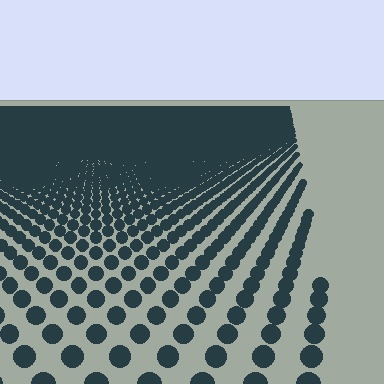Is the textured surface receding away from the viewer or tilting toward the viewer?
The surface is receding away from the viewer. Texture elements get smaller and denser toward the top.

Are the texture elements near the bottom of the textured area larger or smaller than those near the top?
Larger. Near the bottom, elements are closer to the viewer and appear at a bigger on-screen size.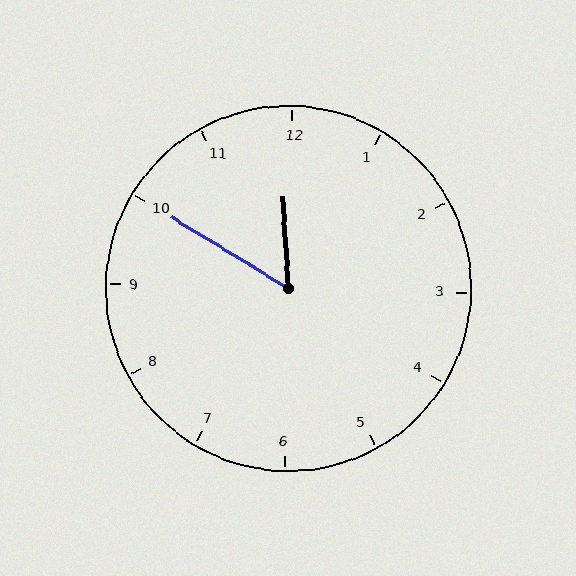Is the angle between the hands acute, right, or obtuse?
It is acute.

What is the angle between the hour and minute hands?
Approximately 55 degrees.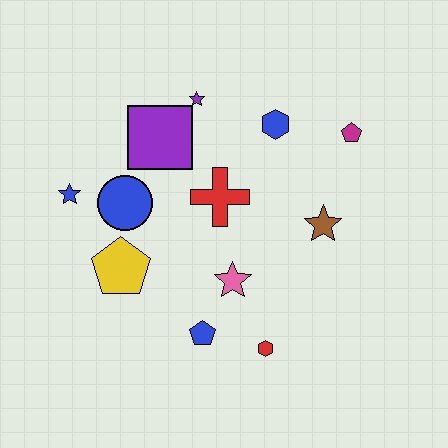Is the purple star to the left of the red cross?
Yes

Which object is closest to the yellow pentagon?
The blue circle is closest to the yellow pentagon.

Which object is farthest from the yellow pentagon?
The magenta pentagon is farthest from the yellow pentagon.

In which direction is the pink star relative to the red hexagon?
The pink star is above the red hexagon.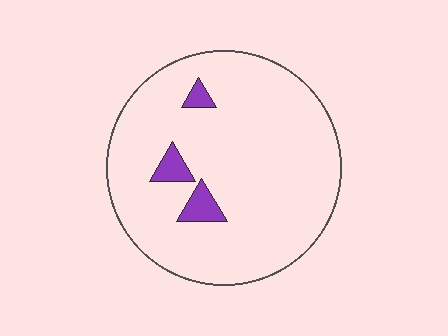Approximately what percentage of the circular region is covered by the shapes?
Approximately 5%.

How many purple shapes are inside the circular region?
3.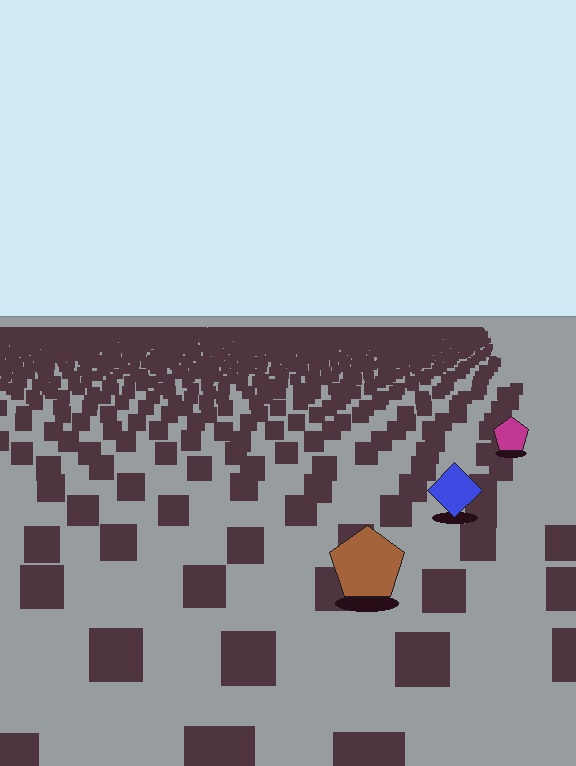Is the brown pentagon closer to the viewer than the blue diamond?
Yes. The brown pentagon is closer — you can tell from the texture gradient: the ground texture is coarser near it.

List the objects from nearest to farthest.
From nearest to farthest: the brown pentagon, the blue diamond, the magenta pentagon.